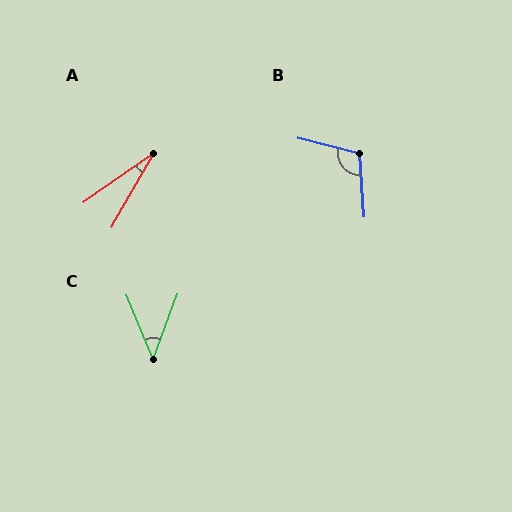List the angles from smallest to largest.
A (25°), C (42°), B (108°).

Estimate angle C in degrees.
Approximately 42 degrees.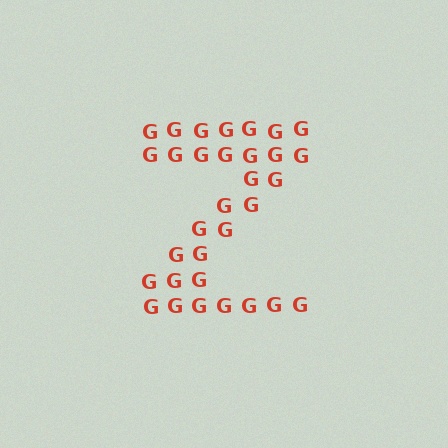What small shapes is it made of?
It is made of small letter G's.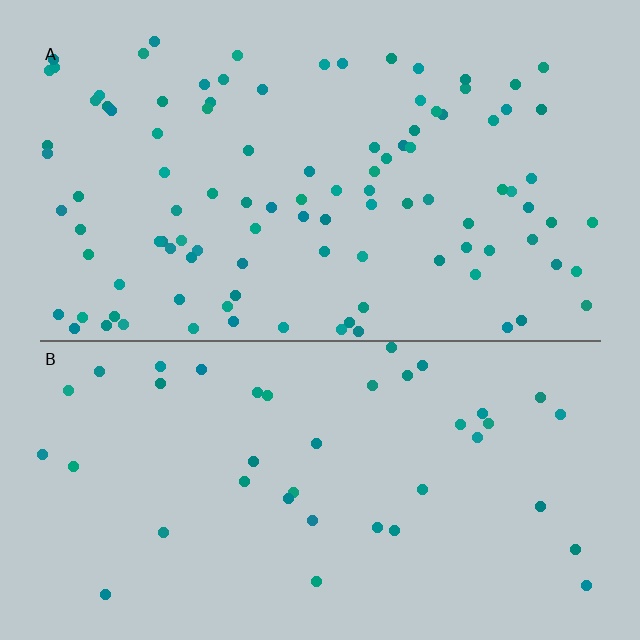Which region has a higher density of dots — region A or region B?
A (the top).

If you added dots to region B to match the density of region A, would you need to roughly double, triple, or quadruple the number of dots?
Approximately triple.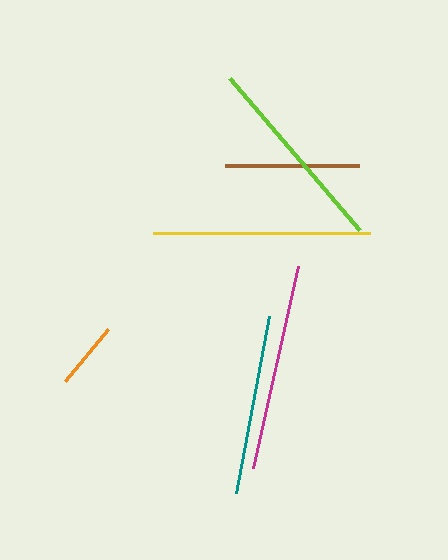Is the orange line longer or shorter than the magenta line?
The magenta line is longer than the orange line.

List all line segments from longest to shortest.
From longest to shortest: yellow, magenta, lime, teal, brown, orange.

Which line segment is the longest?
The yellow line is the longest at approximately 216 pixels.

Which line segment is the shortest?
The orange line is the shortest at approximately 67 pixels.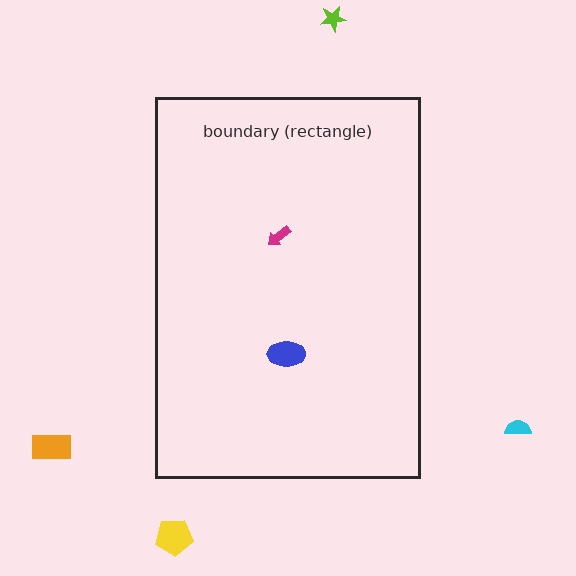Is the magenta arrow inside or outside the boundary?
Inside.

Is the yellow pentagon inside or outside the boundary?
Outside.